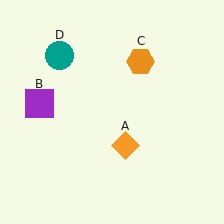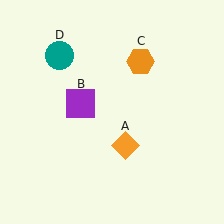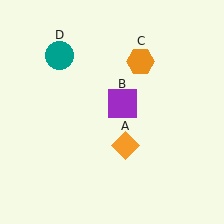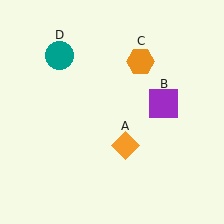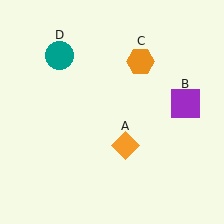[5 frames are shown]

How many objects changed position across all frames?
1 object changed position: purple square (object B).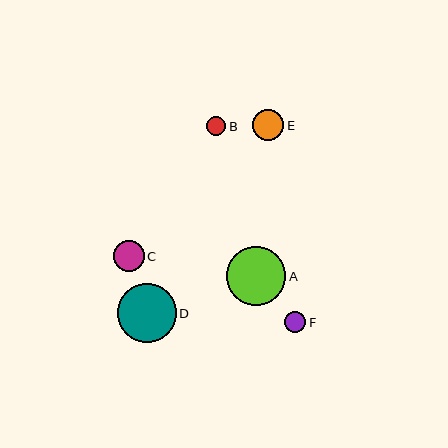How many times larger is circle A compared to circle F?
Circle A is approximately 2.8 times the size of circle F.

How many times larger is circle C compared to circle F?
Circle C is approximately 1.5 times the size of circle F.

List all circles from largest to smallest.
From largest to smallest: A, D, E, C, F, B.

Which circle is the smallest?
Circle B is the smallest with a size of approximately 19 pixels.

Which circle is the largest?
Circle A is the largest with a size of approximately 59 pixels.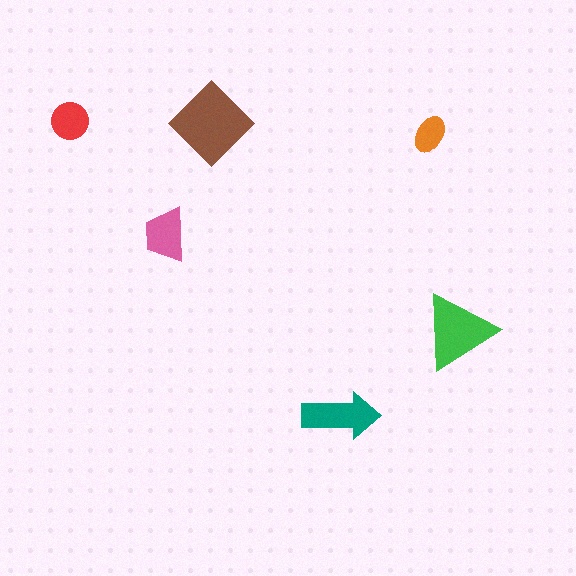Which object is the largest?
The brown diamond.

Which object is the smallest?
The orange ellipse.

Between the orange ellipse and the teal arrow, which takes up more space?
The teal arrow.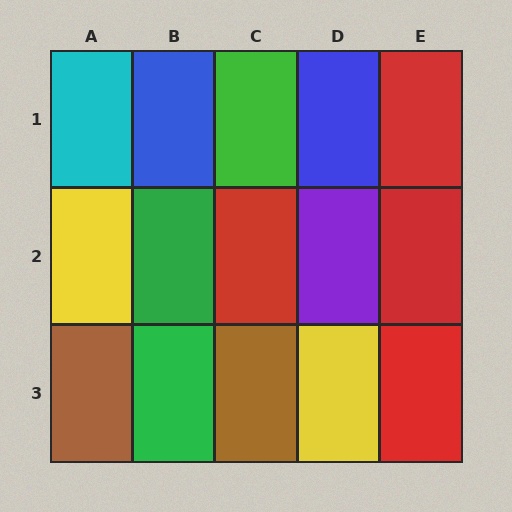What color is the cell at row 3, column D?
Yellow.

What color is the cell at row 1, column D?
Blue.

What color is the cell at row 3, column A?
Brown.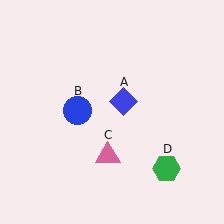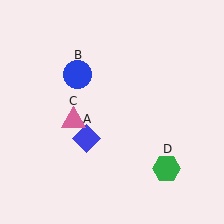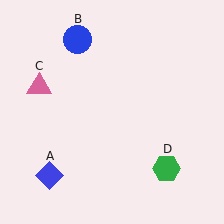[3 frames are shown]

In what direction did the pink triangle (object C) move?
The pink triangle (object C) moved up and to the left.